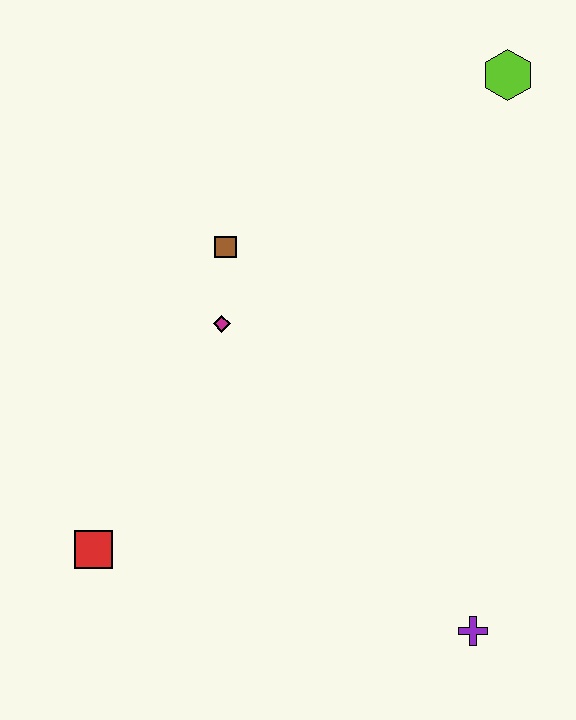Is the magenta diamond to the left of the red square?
No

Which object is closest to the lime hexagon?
The brown square is closest to the lime hexagon.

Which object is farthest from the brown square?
The purple cross is farthest from the brown square.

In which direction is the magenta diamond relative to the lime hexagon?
The magenta diamond is to the left of the lime hexagon.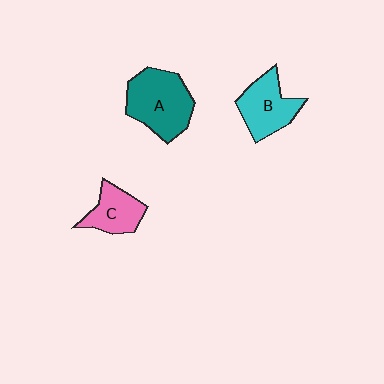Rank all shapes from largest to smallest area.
From largest to smallest: A (teal), B (cyan), C (pink).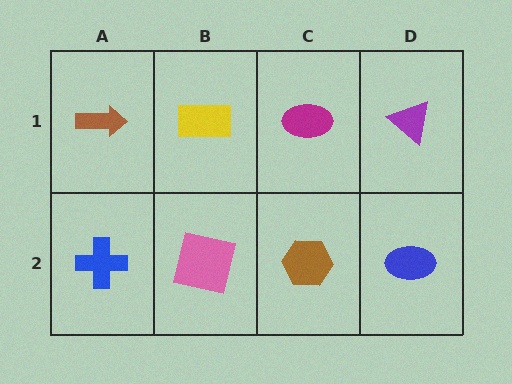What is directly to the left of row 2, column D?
A brown hexagon.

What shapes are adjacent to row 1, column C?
A brown hexagon (row 2, column C), a yellow rectangle (row 1, column B), a purple triangle (row 1, column D).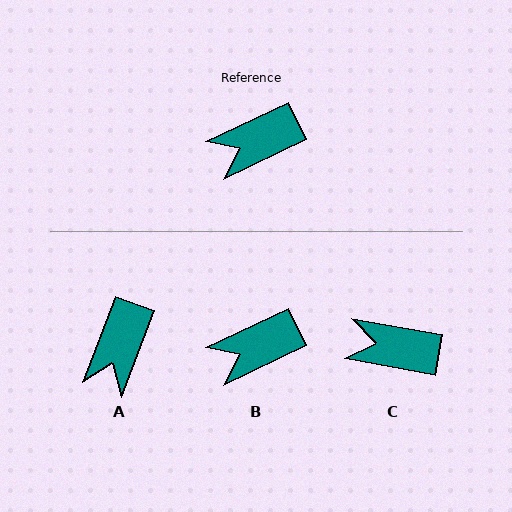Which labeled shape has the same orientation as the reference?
B.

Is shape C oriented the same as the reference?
No, it is off by about 35 degrees.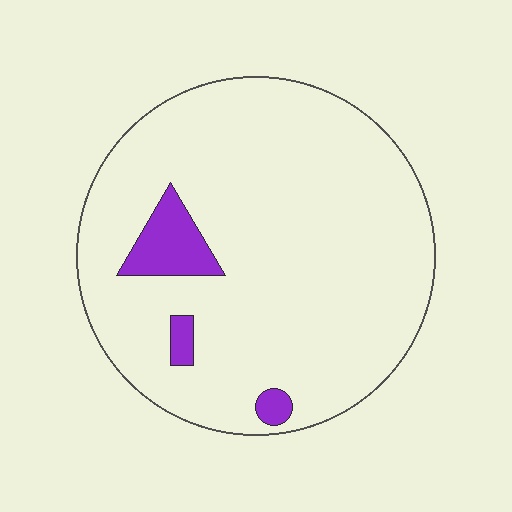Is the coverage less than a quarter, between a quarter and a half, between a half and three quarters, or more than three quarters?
Less than a quarter.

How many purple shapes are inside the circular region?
3.